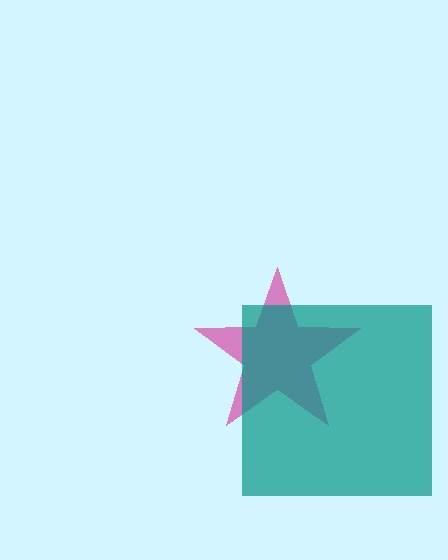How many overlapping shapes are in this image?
There are 2 overlapping shapes in the image.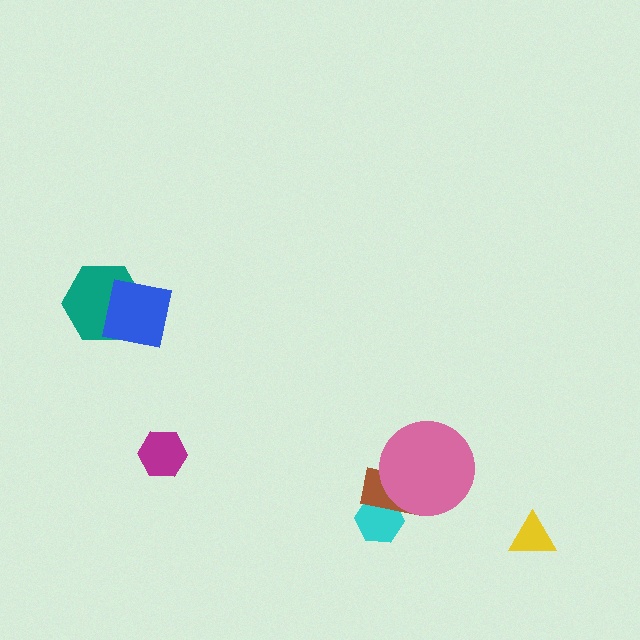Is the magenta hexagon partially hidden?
No, no other shape covers it.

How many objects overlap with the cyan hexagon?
1 object overlaps with the cyan hexagon.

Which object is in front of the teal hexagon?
The blue square is in front of the teal hexagon.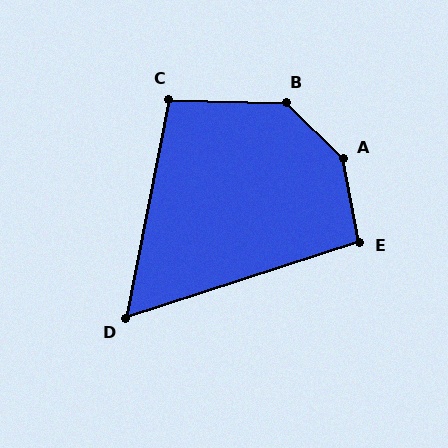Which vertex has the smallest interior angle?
D, at approximately 61 degrees.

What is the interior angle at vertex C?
Approximately 100 degrees (obtuse).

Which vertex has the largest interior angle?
A, at approximately 145 degrees.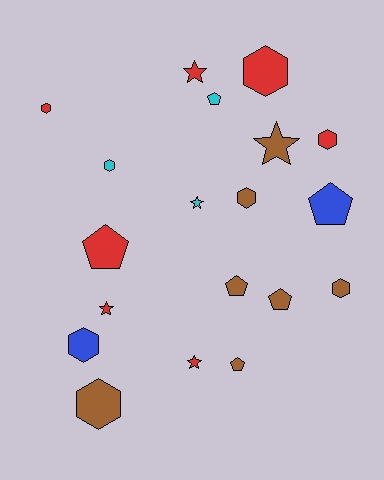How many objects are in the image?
There are 19 objects.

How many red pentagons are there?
There is 1 red pentagon.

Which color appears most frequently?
Red, with 7 objects.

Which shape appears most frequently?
Hexagon, with 8 objects.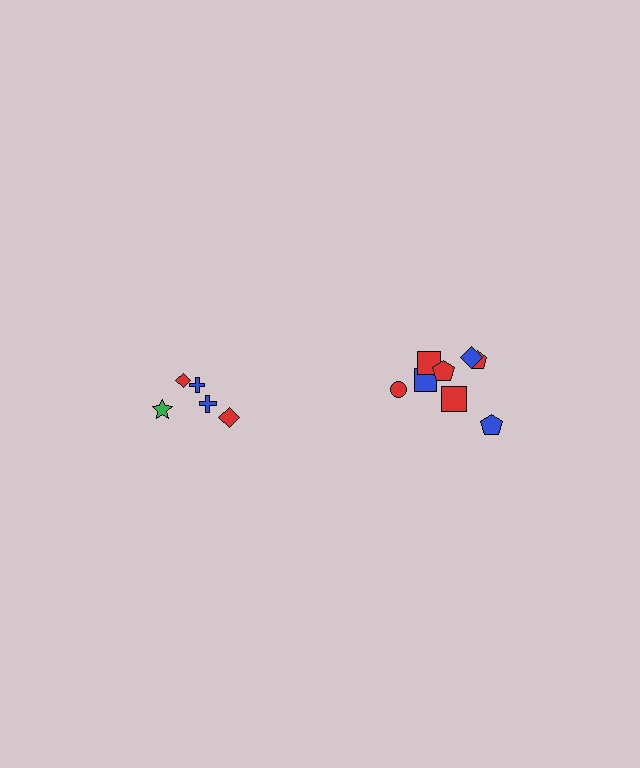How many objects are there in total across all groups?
There are 13 objects.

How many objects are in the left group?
There are 5 objects.